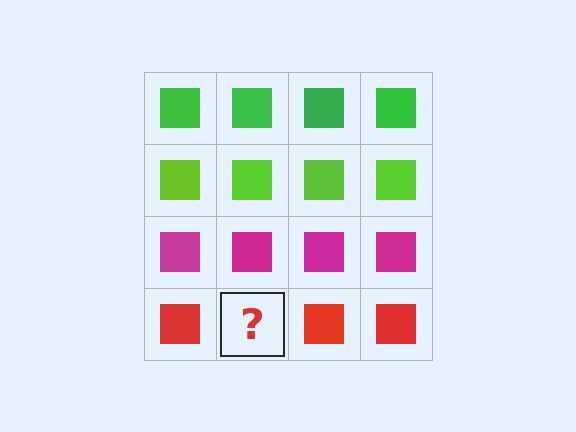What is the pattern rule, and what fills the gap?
The rule is that each row has a consistent color. The gap should be filled with a red square.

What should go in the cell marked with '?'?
The missing cell should contain a red square.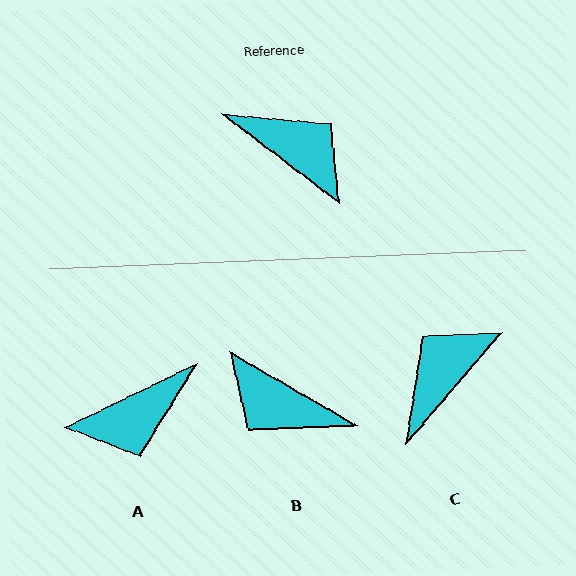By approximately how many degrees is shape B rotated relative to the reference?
Approximately 173 degrees clockwise.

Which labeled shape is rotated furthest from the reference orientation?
B, about 173 degrees away.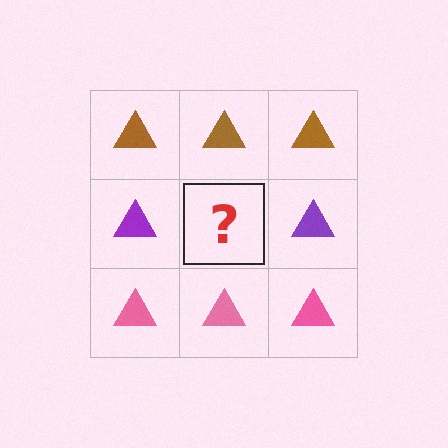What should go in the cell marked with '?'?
The missing cell should contain a purple triangle.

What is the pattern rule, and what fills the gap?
The rule is that each row has a consistent color. The gap should be filled with a purple triangle.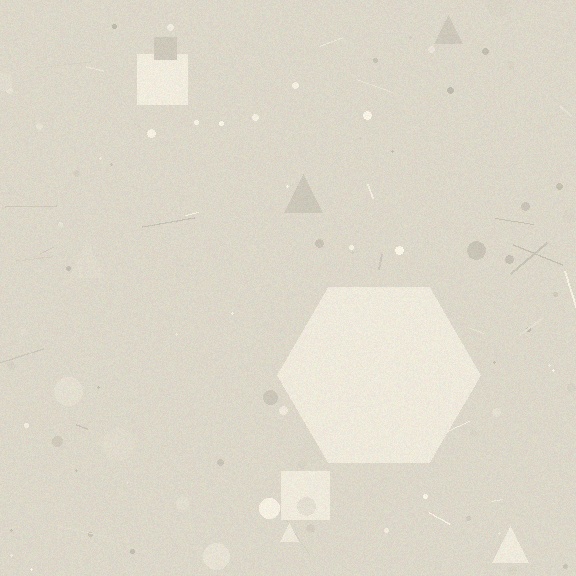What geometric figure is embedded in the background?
A hexagon is embedded in the background.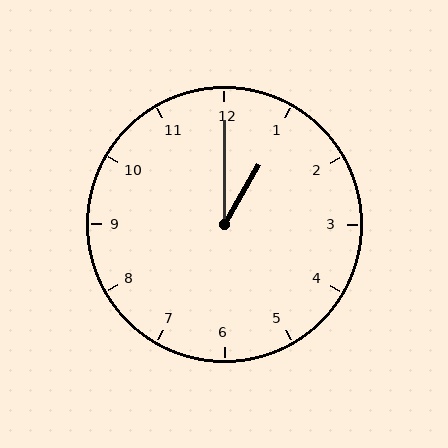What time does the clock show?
1:00.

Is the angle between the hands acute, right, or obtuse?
It is acute.